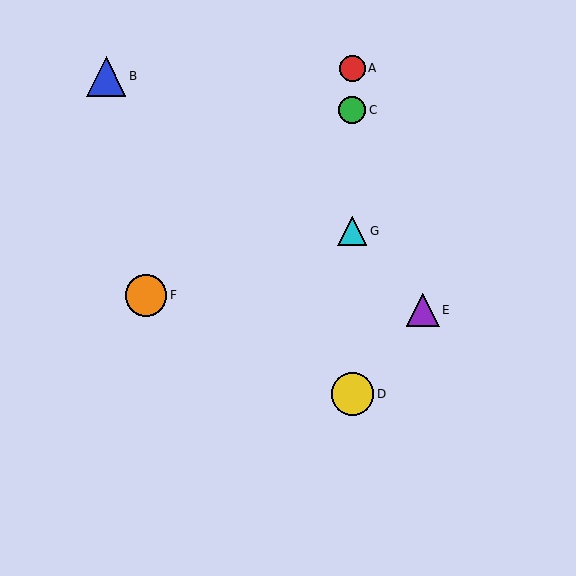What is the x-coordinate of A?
Object A is at x≈352.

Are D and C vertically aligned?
Yes, both are at x≈352.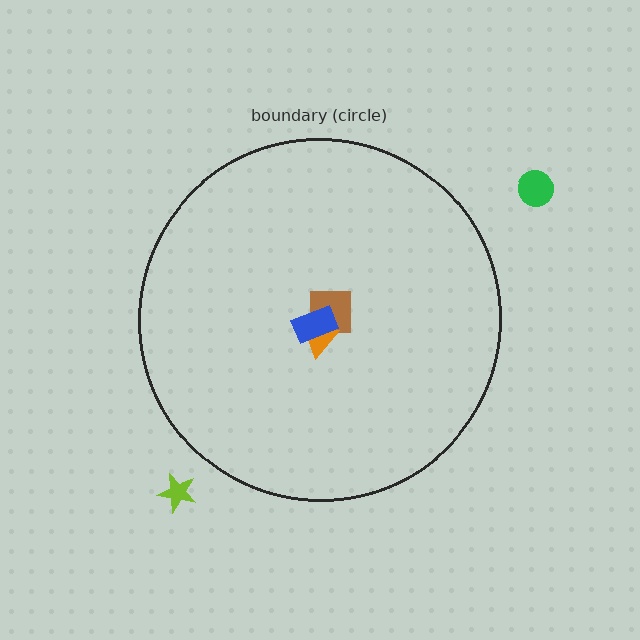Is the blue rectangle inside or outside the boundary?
Inside.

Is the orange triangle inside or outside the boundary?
Inside.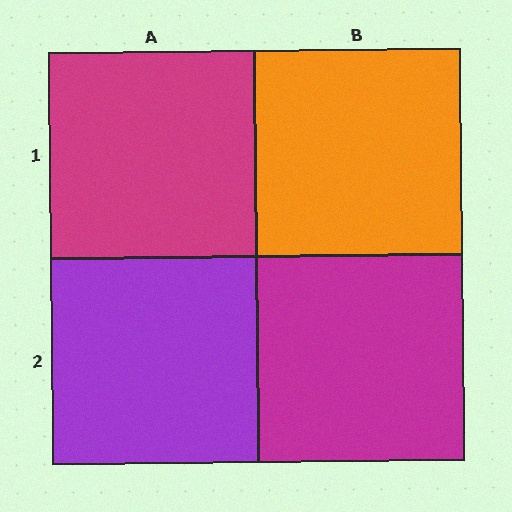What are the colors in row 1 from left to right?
Magenta, orange.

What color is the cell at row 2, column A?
Purple.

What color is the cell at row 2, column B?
Magenta.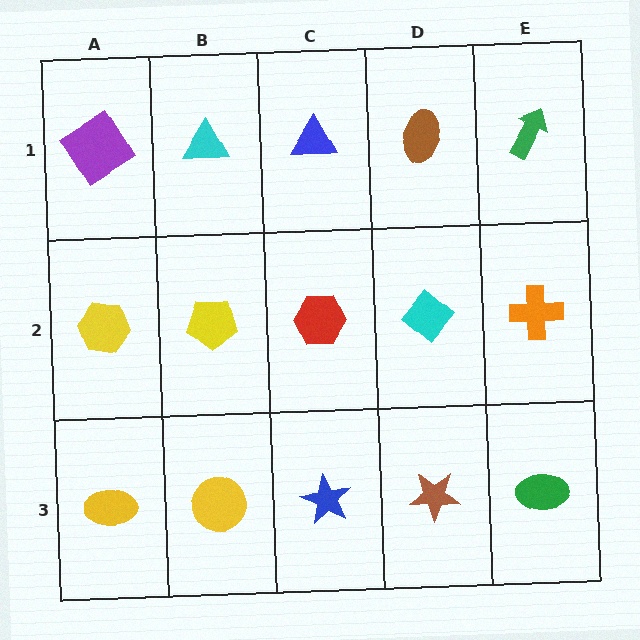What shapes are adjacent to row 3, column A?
A yellow hexagon (row 2, column A), a yellow circle (row 3, column B).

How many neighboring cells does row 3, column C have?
3.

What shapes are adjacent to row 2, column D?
A brown ellipse (row 1, column D), a brown star (row 3, column D), a red hexagon (row 2, column C), an orange cross (row 2, column E).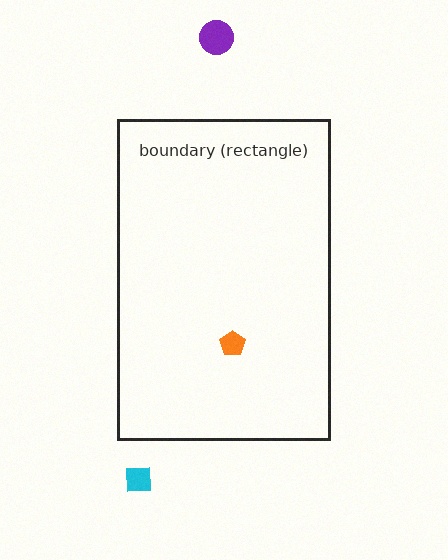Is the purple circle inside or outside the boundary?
Outside.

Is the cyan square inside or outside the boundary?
Outside.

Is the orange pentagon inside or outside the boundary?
Inside.